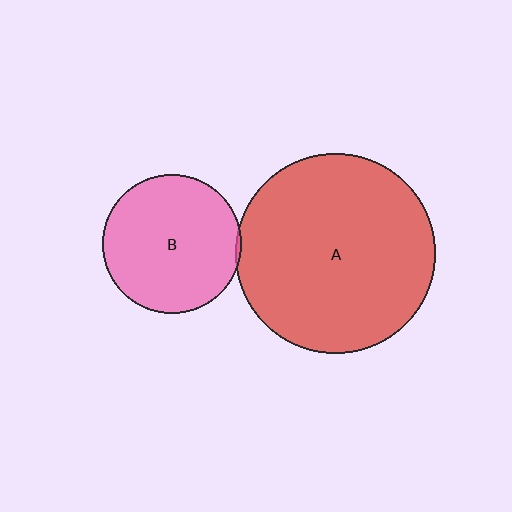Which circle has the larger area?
Circle A (red).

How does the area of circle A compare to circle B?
Approximately 2.1 times.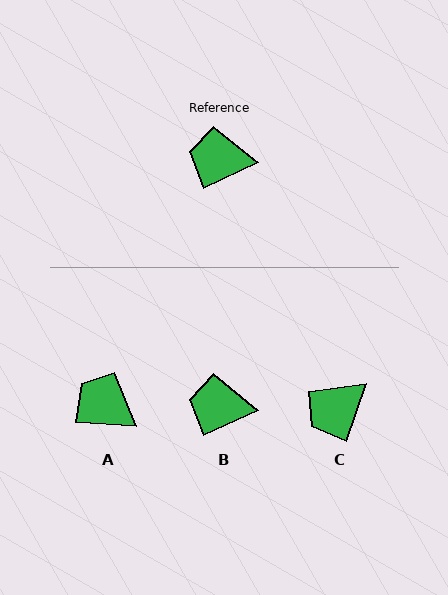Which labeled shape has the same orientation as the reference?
B.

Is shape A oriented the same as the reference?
No, it is off by about 29 degrees.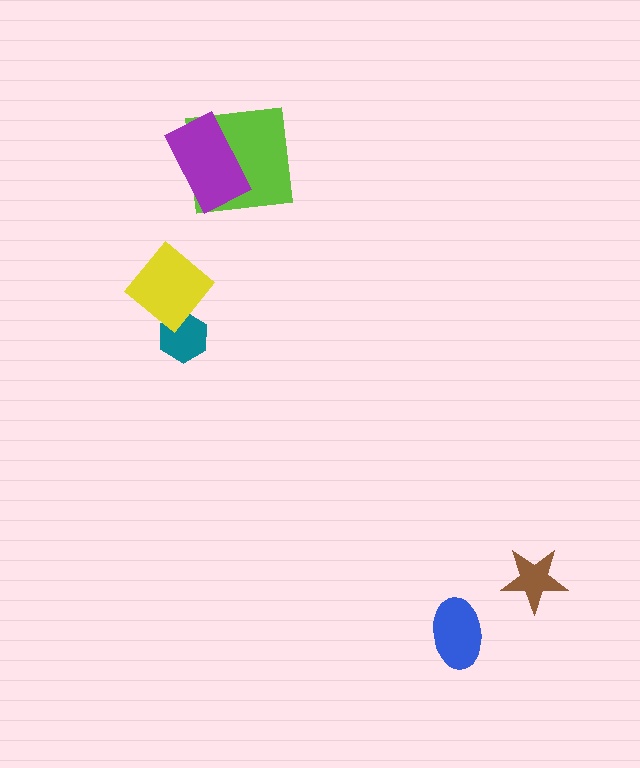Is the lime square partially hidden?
Yes, it is partially covered by another shape.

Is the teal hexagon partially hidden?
Yes, it is partially covered by another shape.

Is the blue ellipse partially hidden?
No, no other shape covers it.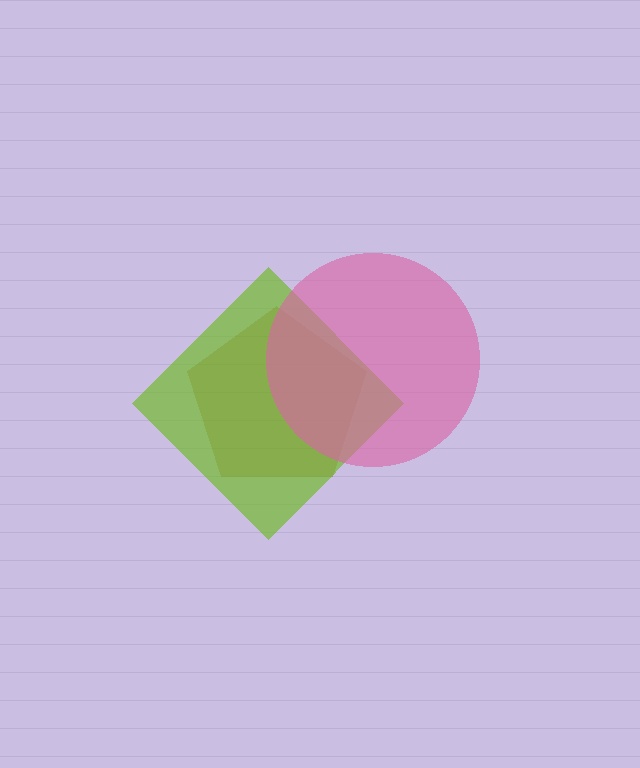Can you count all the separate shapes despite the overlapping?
Yes, there are 3 separate shapes.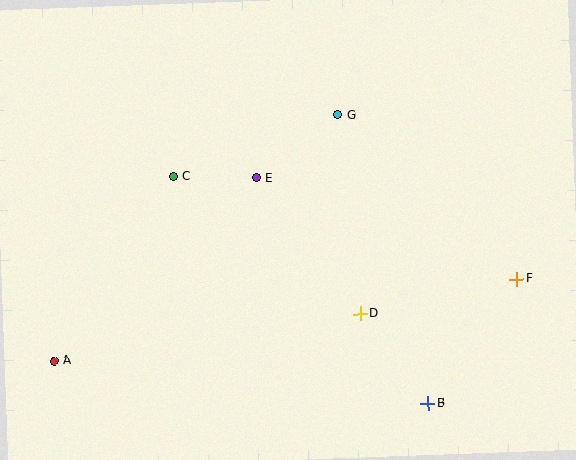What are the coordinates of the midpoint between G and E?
The midpoint between G and E is at (297, 146).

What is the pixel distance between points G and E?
The distance between G and E is 103 pixels.